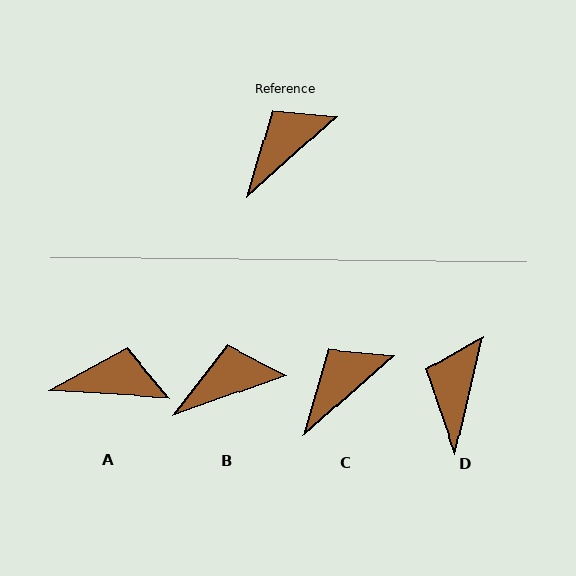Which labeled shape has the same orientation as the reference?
C.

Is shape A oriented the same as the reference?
No, it is off by about 45 degrees.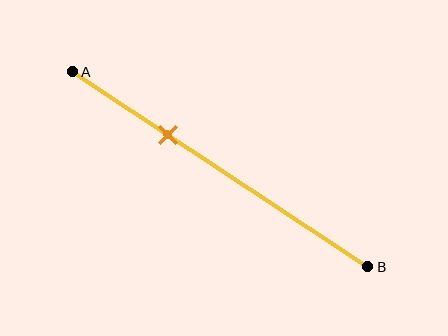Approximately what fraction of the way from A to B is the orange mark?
The orange mark is approximately 30% of the way from A to B.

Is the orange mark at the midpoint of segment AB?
No, the mark is at about 30% from A, not at the 50% midpoint.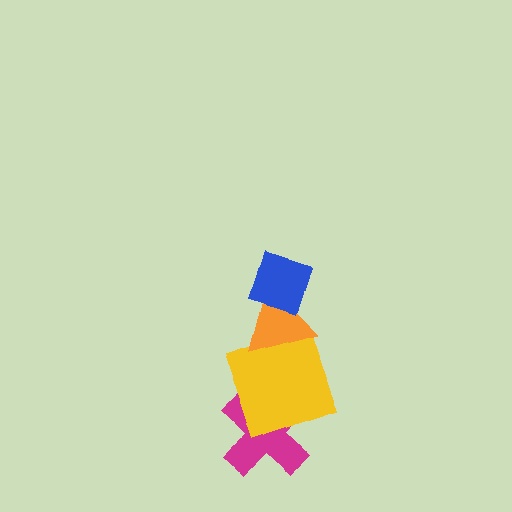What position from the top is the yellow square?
The yellow square is 3rd from the top.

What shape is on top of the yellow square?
The orange triangle is on top of the yellow square.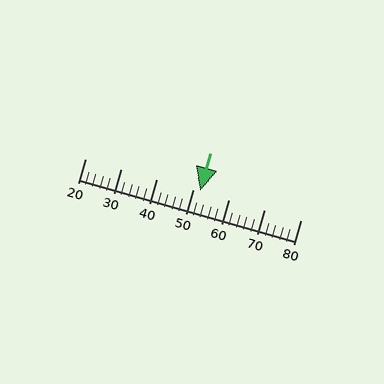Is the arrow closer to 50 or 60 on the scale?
The arrow is closer to 50.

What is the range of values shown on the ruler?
The ruler shows values from 20 to 80.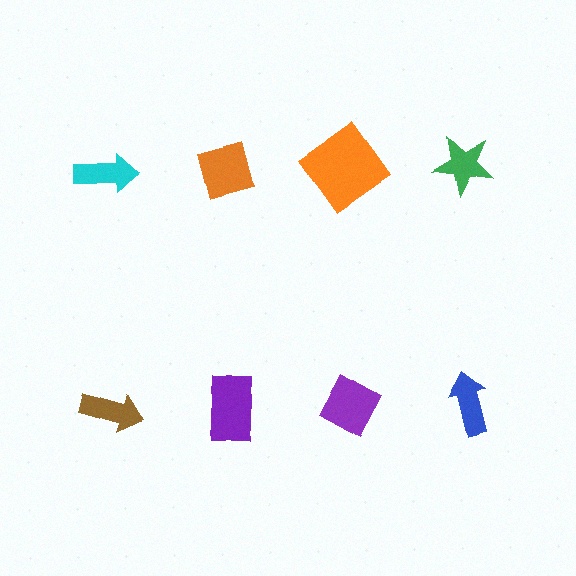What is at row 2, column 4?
A blue arrow.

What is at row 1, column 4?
A green star.